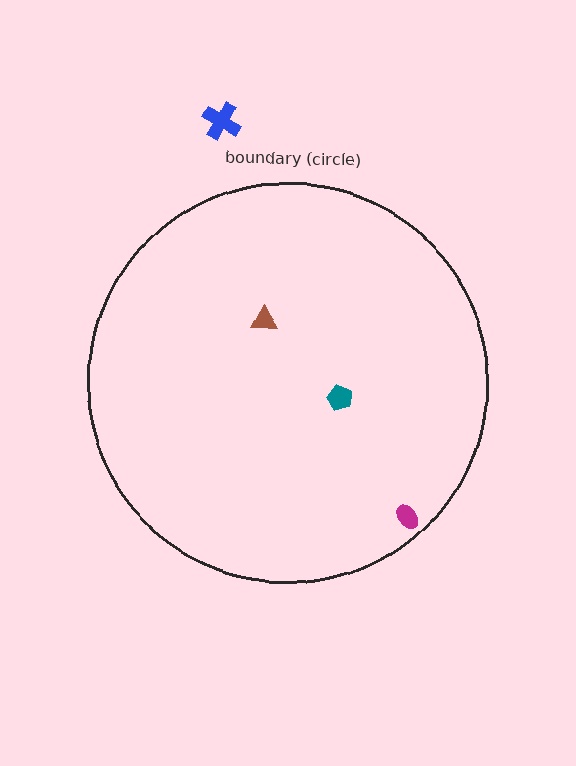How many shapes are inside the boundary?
3 inside, 1 outside.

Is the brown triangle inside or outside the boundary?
Inside.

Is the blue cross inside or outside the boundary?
Outside.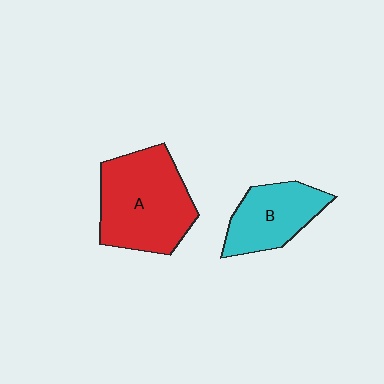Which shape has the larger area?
Shape A (red).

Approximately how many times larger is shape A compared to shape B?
Approximately 1.6 times.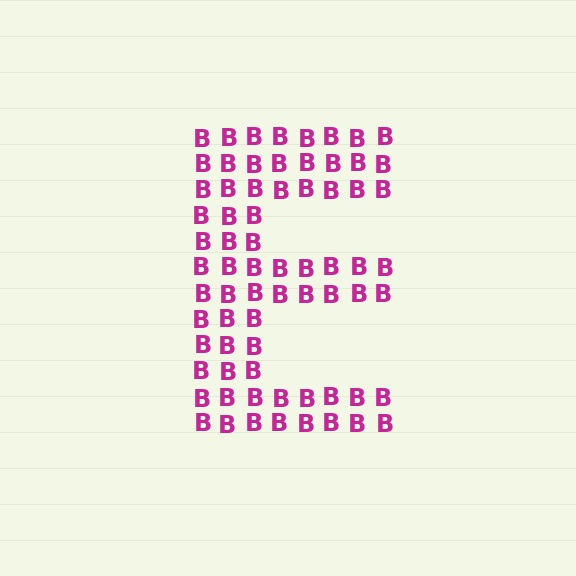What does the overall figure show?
The overall figure shows the letter E.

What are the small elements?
The small elements are letter B's.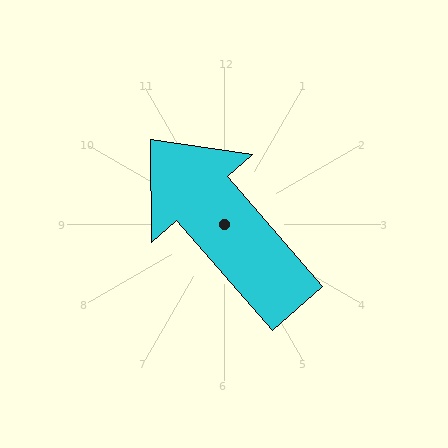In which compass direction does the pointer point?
Northwest.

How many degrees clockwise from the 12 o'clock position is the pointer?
Approximately 319 degrees.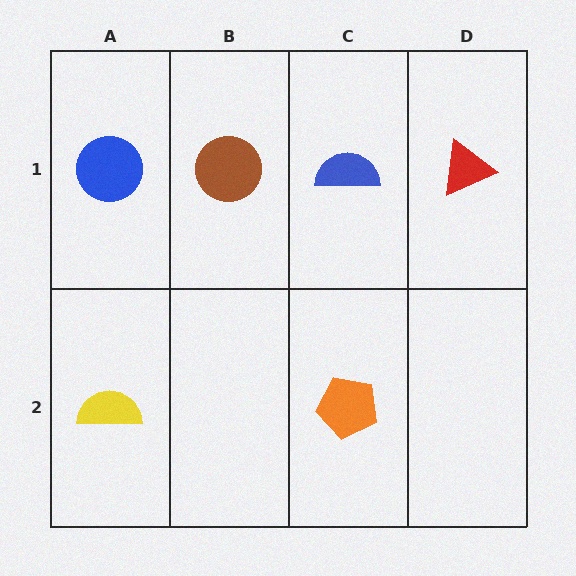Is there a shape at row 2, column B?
No, that cell is empty.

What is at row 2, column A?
A yellow semicircle.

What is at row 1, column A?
A blue circle.